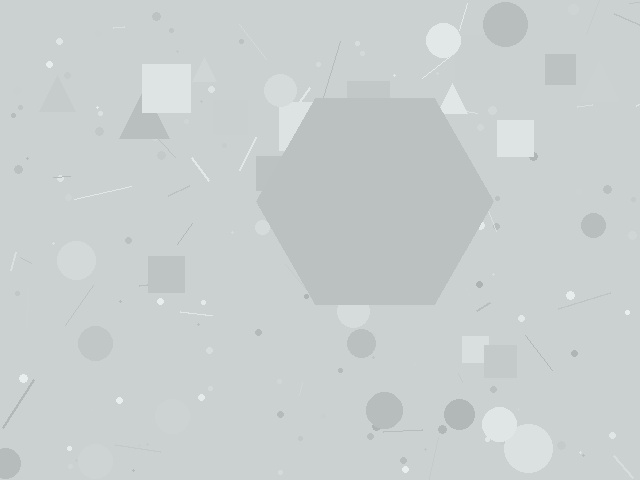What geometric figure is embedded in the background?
A hexagon is embedded in the background.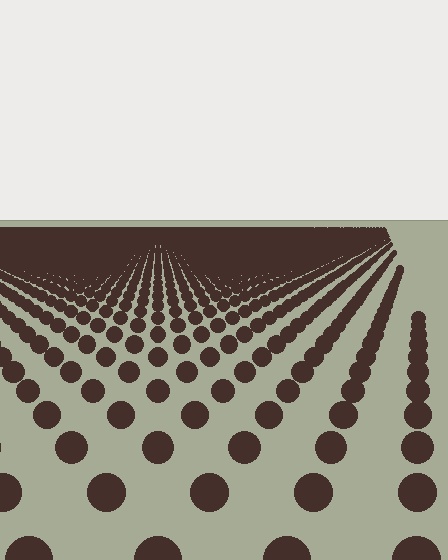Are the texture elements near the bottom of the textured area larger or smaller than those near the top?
Larger. Near the bottom, elements are closer to the viewer and appear at a bigger on-screen size.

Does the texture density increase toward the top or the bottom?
Density increases toward the top.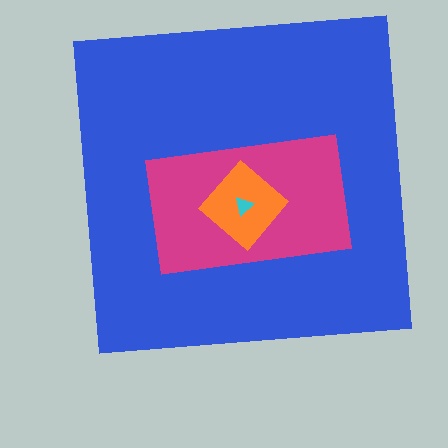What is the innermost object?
The cyan triangle.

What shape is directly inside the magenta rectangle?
The orange diamond.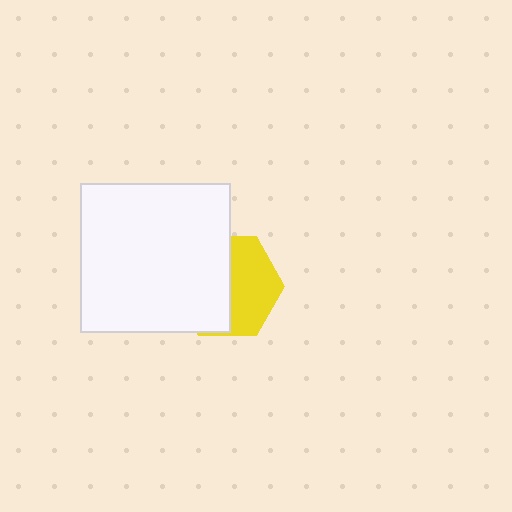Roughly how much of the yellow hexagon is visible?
About half of it is visible (roughly 46%).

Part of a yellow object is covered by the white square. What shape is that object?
It is a hexagon.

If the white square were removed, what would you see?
You would see the complete yellow hexagon.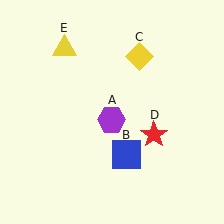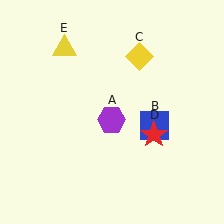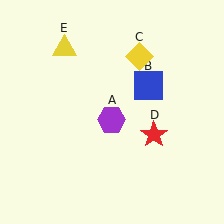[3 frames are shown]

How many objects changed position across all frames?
1 object changed position: blue square (object B).